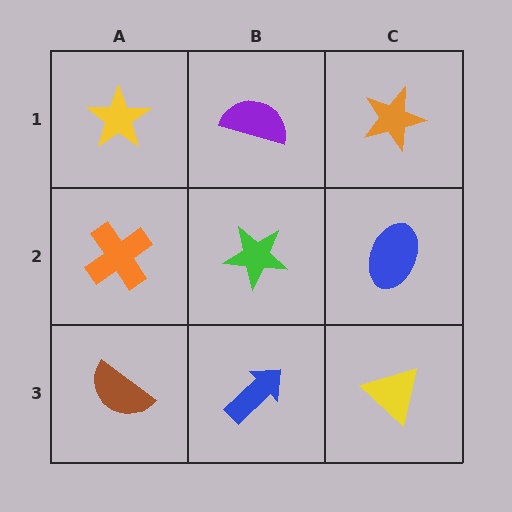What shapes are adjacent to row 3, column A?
An orange cross (row 2, column A), a blue arrow (row 3, column B).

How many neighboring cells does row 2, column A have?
3.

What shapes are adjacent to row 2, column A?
A yellow star (row 1, column A), a brown semicircle (row 3, column A), a green star (row 2, column B).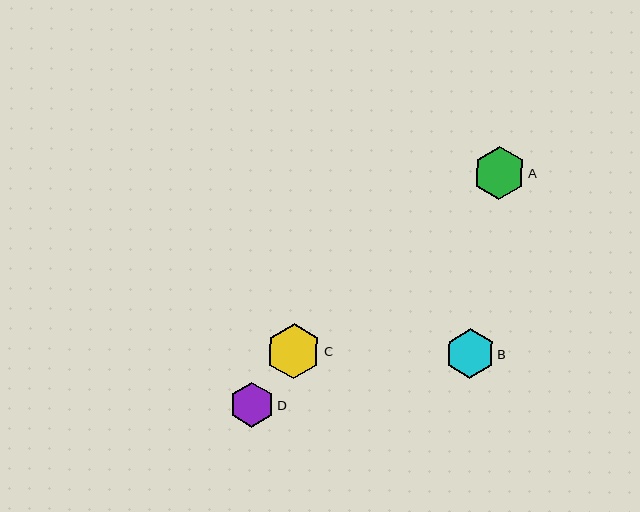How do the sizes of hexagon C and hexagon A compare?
Hexagon C and hexagon A are approximately the same size.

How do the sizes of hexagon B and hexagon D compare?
Hexagon B and hexagon D are approximately the same size.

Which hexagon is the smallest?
Hexagon D is the smallest with a size of approximately 45 pixels.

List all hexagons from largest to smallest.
From largest to smallest: C, A, B, D.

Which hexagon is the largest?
Hexagon C is the largest with a size of approximately 55 pixels.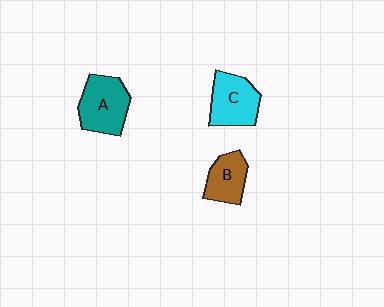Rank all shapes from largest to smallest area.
From largest to smallest: A (teal), C (cyan), B (brown).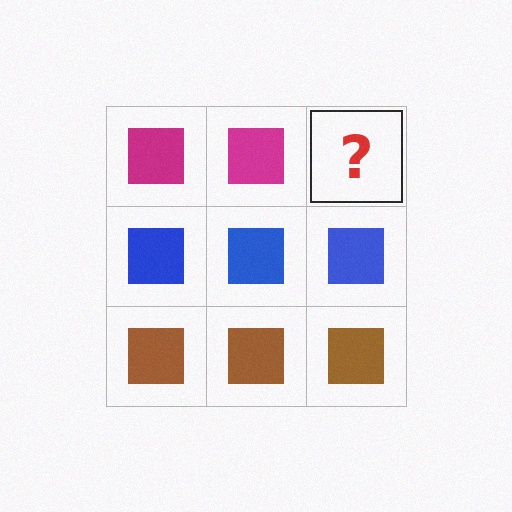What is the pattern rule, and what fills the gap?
The rule is that each row has a consistent color. The gap should be filled with a magenta square.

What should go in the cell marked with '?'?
The missing cell should contain a magenta square.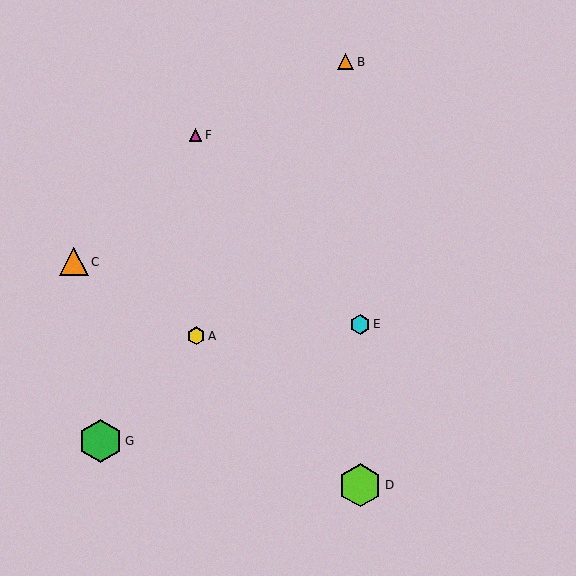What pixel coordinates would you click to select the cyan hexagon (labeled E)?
Click at (360, 324) to select the cyan hexagon E.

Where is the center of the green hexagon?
The center of the green hexagon is at (101, 441).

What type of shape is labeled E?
Shape E is a cyan hexagon.